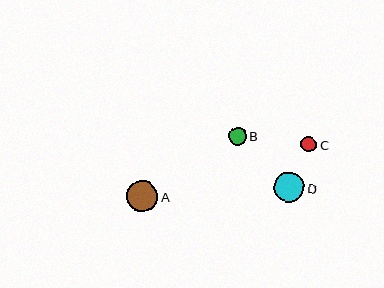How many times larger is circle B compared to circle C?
Circle B is approximately 1.1 times the size of circle C.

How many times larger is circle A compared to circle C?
Circle A is approximately 2.0 times the size of circle C.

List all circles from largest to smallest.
From largest to smallest: A, D, B, C.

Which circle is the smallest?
Circle C is the smallest with a size of approximately 16 pixels.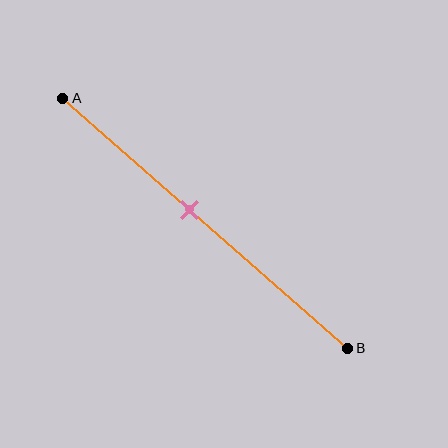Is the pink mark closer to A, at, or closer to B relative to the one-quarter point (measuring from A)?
The pink mark is closer to point B than the one-quarter point of segment AB.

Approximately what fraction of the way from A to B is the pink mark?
The pink mark is approximately 45% of the way from A to B.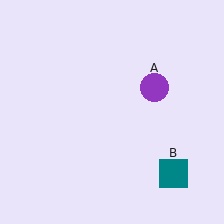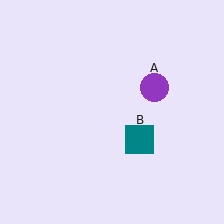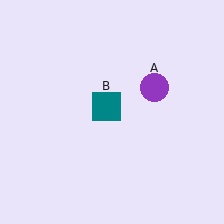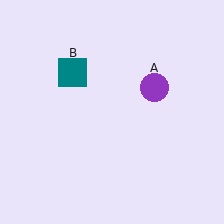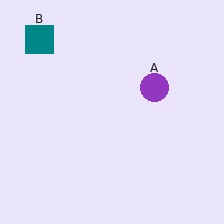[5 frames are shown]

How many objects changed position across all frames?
1 object changed position: teal square (object B).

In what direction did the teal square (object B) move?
The teal square (object B) moved up and to the left.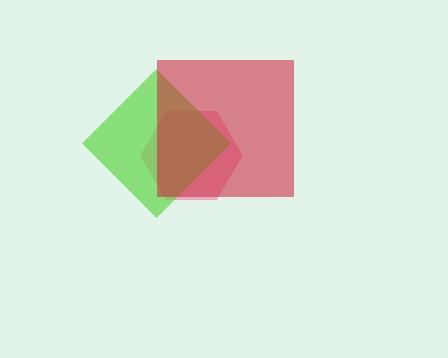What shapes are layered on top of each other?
The layered shapes are: a pink hexagon, a lime diamond, a red square.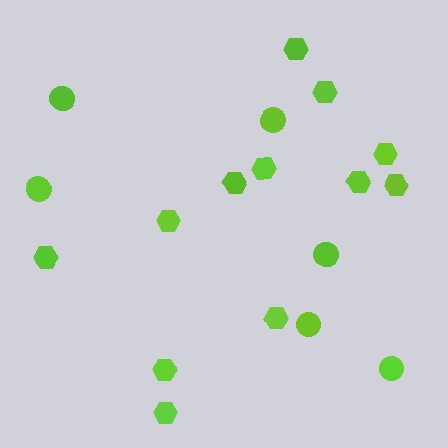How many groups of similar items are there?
There are 2 groups: one group of circles (6) and one group of hexagons (12).